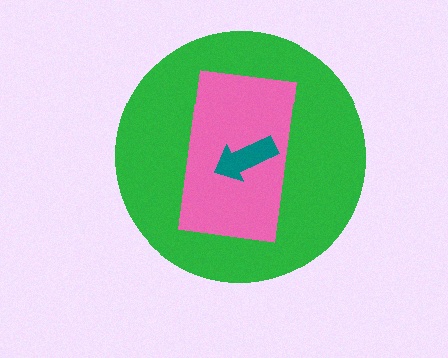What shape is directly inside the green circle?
The pink rectangle.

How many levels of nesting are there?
3.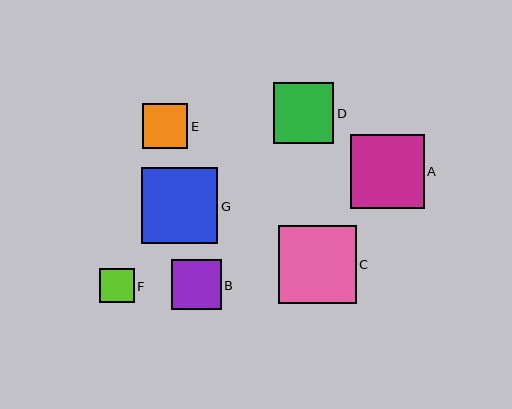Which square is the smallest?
Square F is the smallest with a size of approximately 34 pixels.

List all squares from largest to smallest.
From largest to smallest: C, G, A, D, B, E, F.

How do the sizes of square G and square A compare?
Square G and square A are approximately the same size.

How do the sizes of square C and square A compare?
Square C and square A are approximately the same size.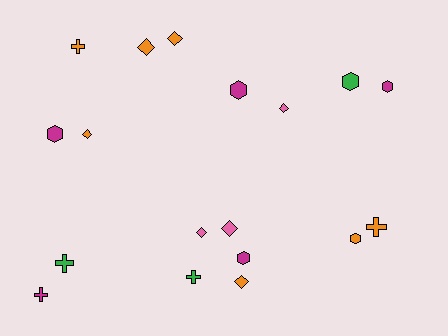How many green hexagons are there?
There is 1 green hexagon.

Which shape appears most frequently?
Diamond, with 7 objects.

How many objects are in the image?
There are 18 objects.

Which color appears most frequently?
Orange, with 7 objects.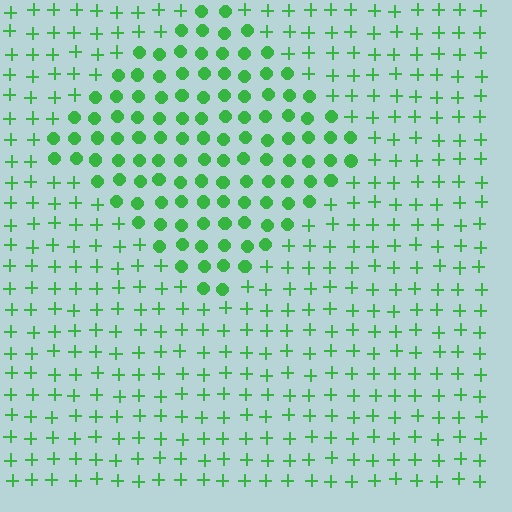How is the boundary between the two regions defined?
The boundary is defined by a change in element shape: circles inside vs. plus signs outside. All elements share the same color and spacing.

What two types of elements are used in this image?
The image uses circles inside the diamond region and plus signs outside it.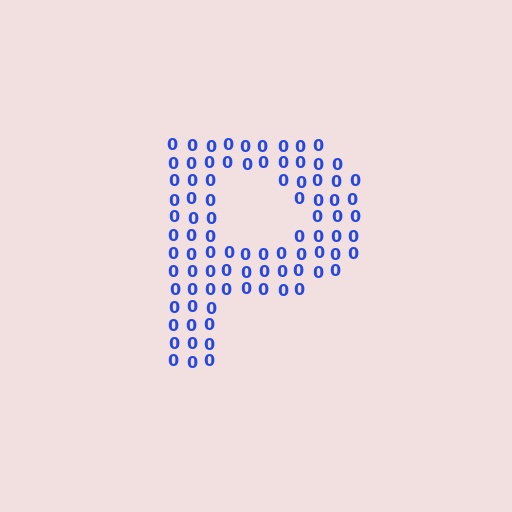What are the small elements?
The small elements are digit 0's.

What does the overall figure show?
The overall figure shows the letter P.